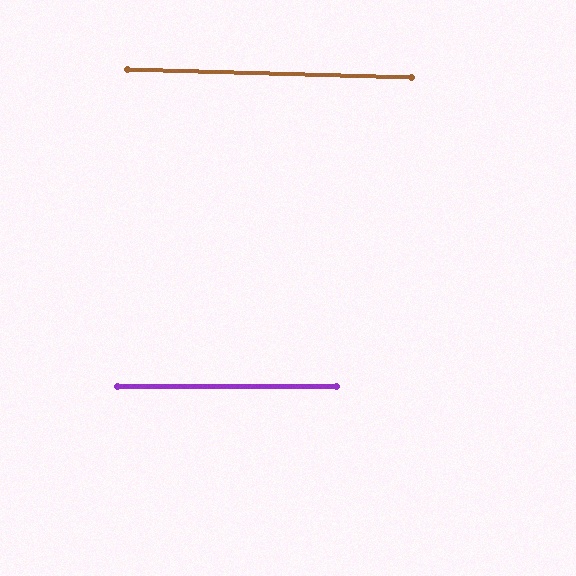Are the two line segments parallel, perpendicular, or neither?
Parallel — their directions differ by only 1.8°.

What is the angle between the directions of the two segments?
Approximately 2 degrees.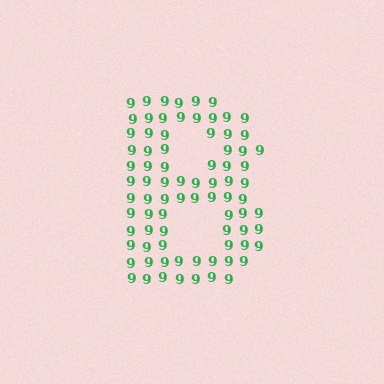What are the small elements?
The small elements are digit 9's.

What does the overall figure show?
The overall figure shows the letter B.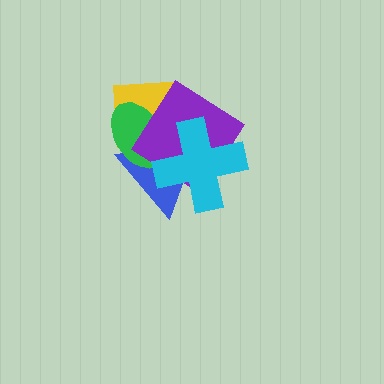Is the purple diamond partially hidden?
Yes, it is partially covered by another shape.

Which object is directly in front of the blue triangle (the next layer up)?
The green ellipse is directly in front of the blue triangle.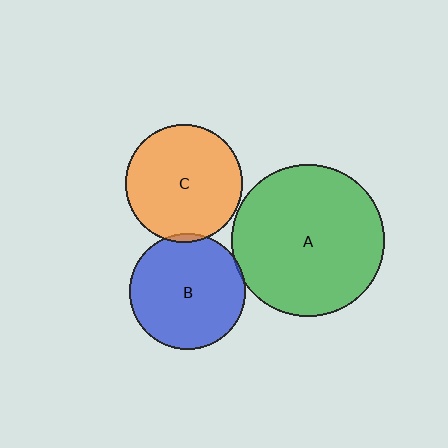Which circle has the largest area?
Circle A (green).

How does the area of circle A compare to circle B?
Approximately 1.7 times.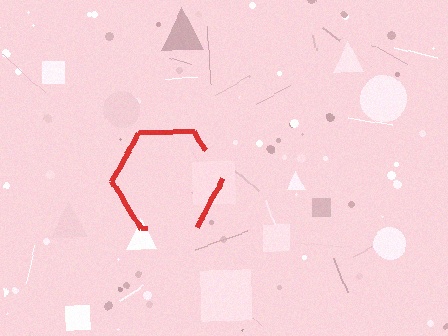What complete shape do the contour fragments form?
The contour fragments form a hexagon.